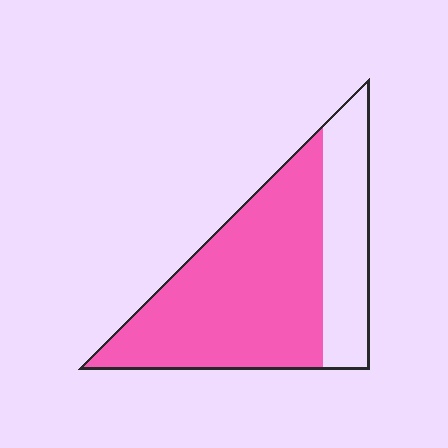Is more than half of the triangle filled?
Yes.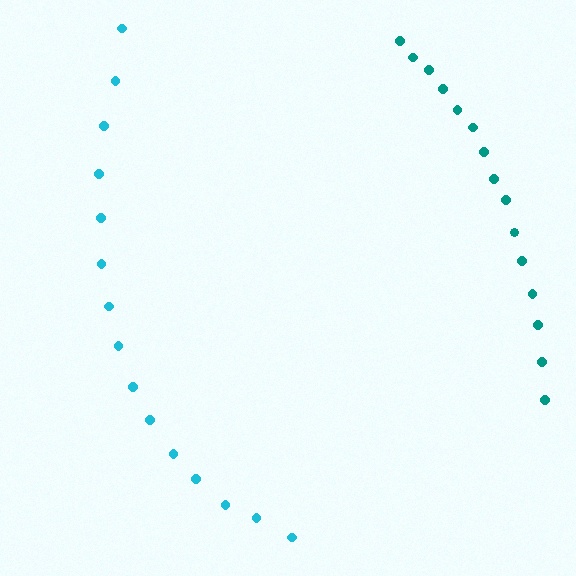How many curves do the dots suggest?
There are 2 distinct paths.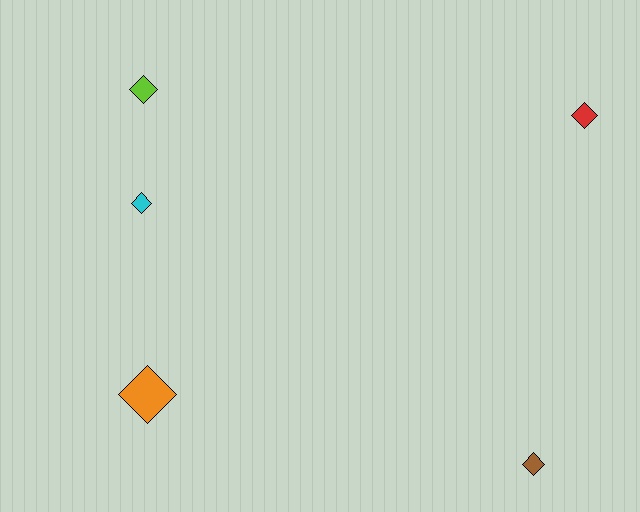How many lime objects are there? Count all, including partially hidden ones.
There is 1 lime object.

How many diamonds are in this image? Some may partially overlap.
There are 5 diamonds.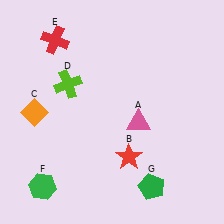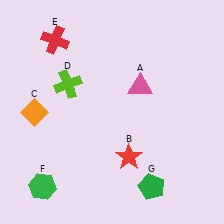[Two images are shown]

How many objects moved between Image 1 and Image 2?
1 object moved between the two images.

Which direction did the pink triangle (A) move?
The pink triangle (A) moved up.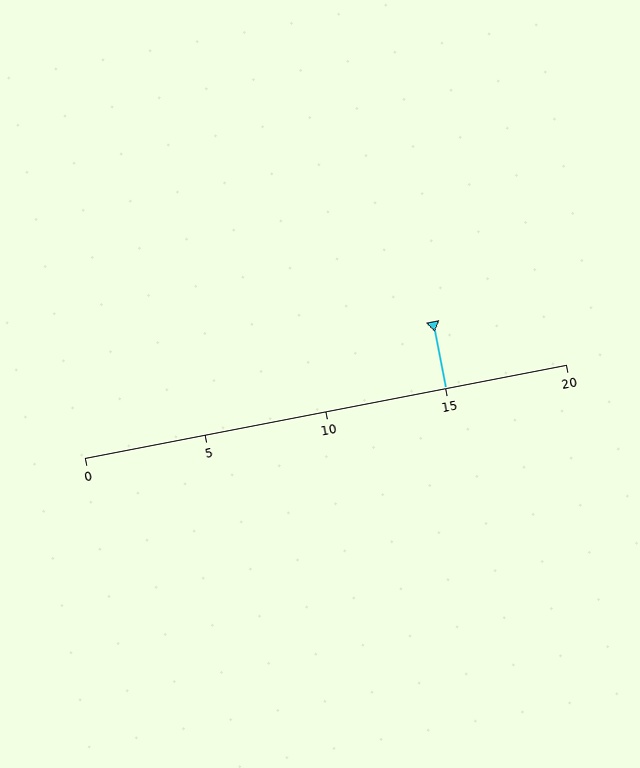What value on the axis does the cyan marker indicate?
The marker indicates approximately 15.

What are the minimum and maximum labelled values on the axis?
The axis runs from 0 to 20.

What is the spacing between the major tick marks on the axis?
The major ticks are spaced 5 apart.